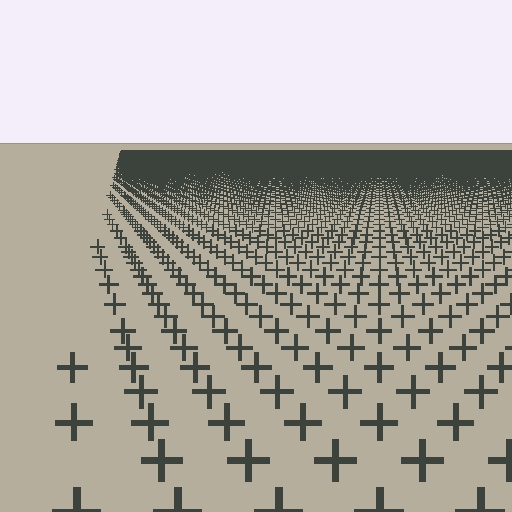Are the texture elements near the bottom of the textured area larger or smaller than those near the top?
Larger. Near the bottom, elements are closer to the viewer and appear at a bigger on-screen size.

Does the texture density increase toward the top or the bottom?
Density increases toward the top.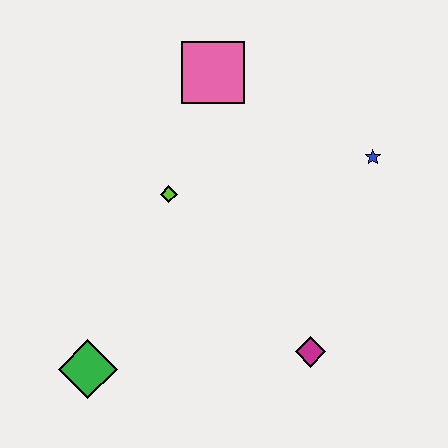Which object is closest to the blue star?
The pink square is closest to the blue star.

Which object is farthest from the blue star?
The green diamond is farthest from the blue star.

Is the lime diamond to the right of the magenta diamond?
No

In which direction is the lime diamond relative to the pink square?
The lime diamond is below the pink square.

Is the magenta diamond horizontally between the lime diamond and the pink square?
No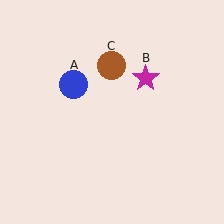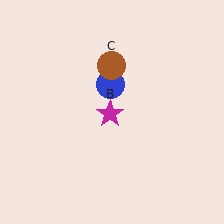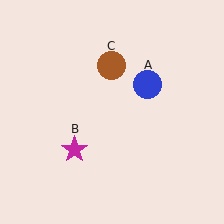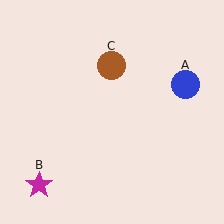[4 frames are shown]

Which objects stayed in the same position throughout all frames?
Brown circle (object C) remained stationary.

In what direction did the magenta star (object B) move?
The magenta star (object B) moved down and to the left.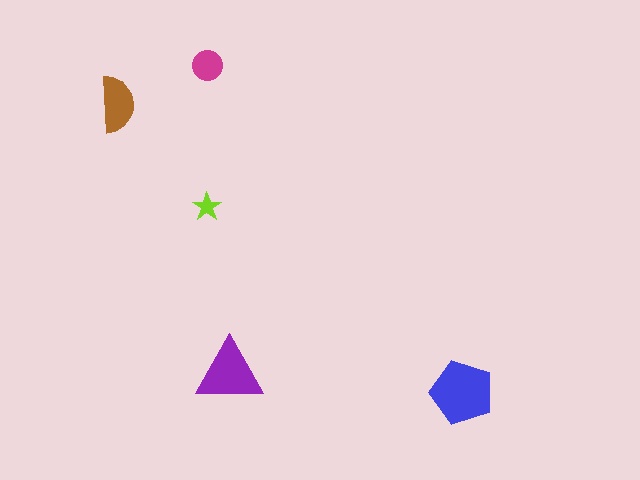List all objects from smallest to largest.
The lime star, the magenta circle, the brown semicircle, the purple triangle, the blue pentagon.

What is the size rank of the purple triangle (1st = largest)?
2nd.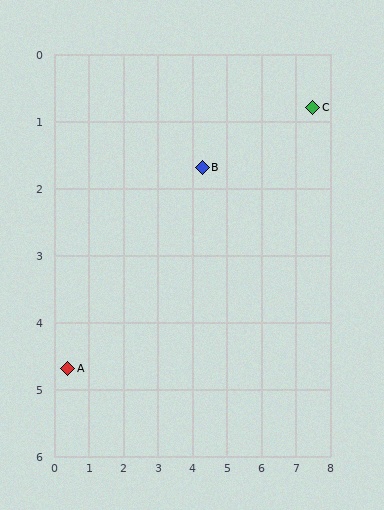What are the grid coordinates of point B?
Point B is at approximately (4.3, 1.7).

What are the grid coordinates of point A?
Point A is at approximately (0.4, 4.7).